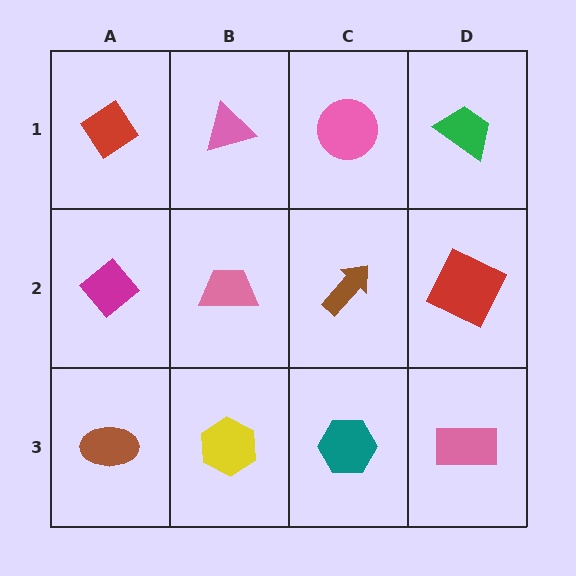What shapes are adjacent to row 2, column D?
A green trapezoid (row 1, column D), a pink rectangle (row 3, column D), a brown arrow (row 2, column C).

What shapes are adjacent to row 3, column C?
A brown arrow (row 2, column C), a yellow hexagon (row 3, column B), a pink rectangle (row 3, column D).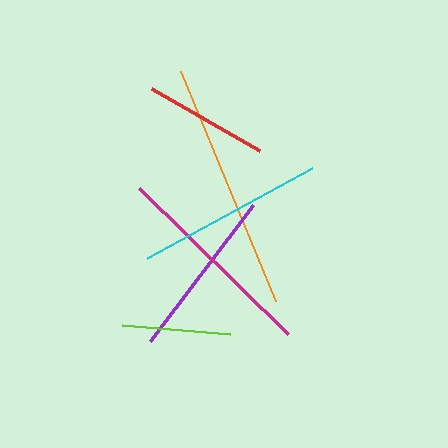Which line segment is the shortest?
The lime line is the shortest at approximately 108 pixels.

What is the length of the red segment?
The red segment is approximately 125 pixels long.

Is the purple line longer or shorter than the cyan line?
The cyan line is longer than the purple line.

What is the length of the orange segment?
The orange segment is approximately 249 pixels long.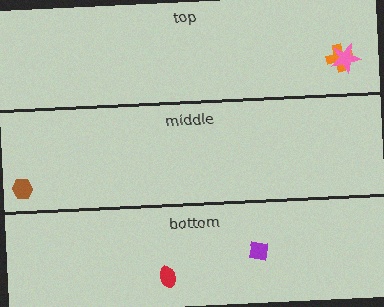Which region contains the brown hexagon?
The middle region.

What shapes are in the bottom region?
The red ellipse, the purple square.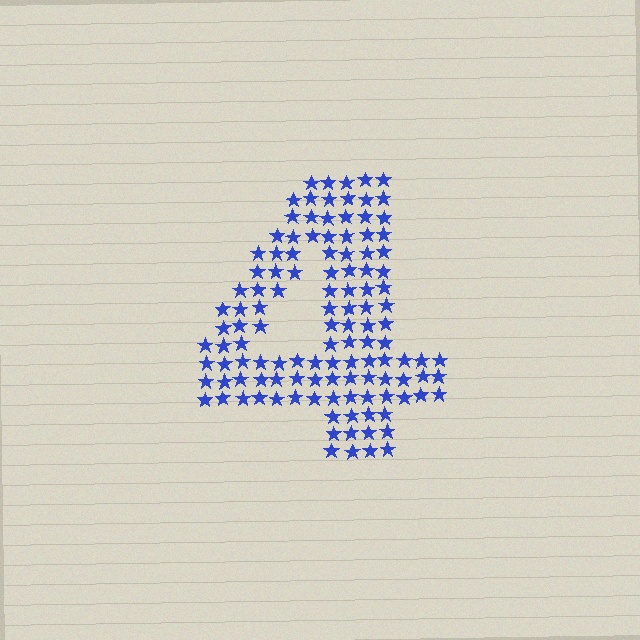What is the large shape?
The large shape is the digit 4.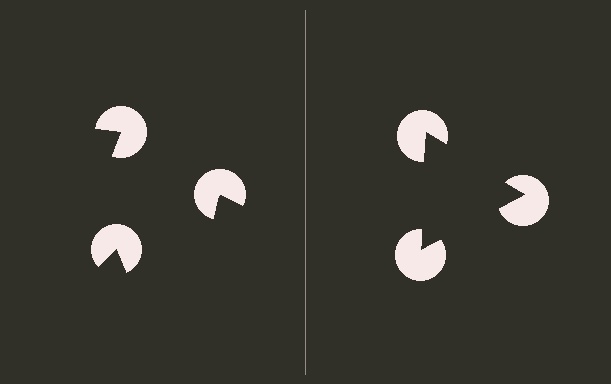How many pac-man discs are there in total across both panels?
6 — 3 on each side.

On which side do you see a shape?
An illusory triangle appears on the right side. On the left side the wedge cuts are rotated, so no coherent shape forms.